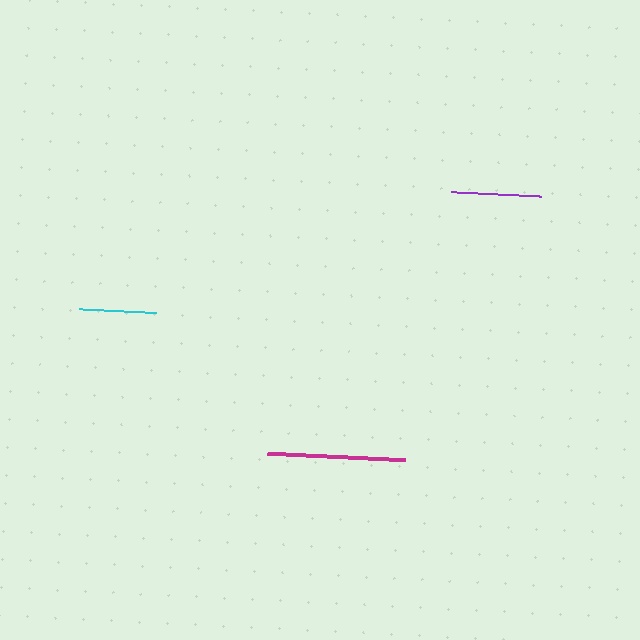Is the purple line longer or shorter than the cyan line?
The purple line is longer than the cyan line.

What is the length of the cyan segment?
The cyan segment is approximately 78 pixels long.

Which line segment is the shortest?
The cyan line is the shortest at approximately 78 pixels.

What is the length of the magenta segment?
The magenta segment is approximately 138 pixels long.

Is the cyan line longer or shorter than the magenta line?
The magenta line is longer than the cyan line.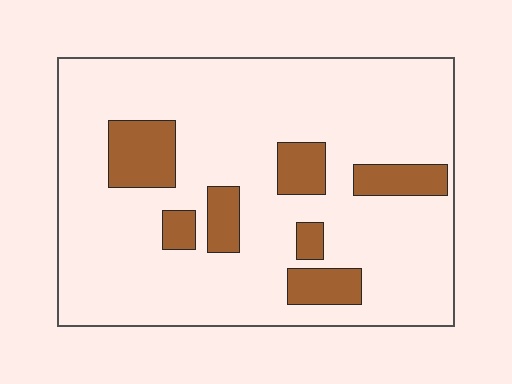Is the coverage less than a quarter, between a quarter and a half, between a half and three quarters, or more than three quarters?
Less than a quarter.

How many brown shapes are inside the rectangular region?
7.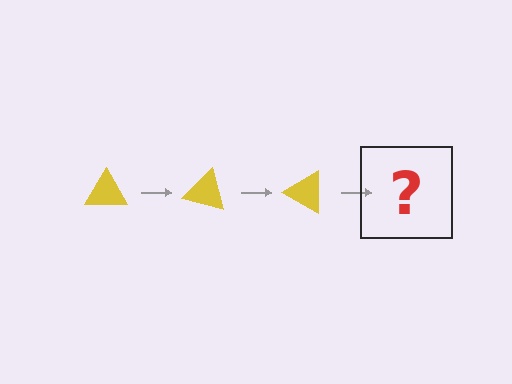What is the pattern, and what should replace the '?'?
The pattern is that the triangle rotates 15 degrees each step. The '?' should be a yellow triangle rotated 45 degrees.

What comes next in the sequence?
The next element should be a yellow triangle rotated 45 degrees.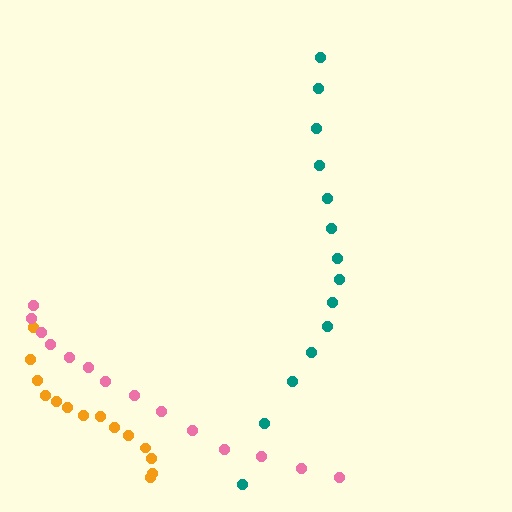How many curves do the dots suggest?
There are 3 distinct paths.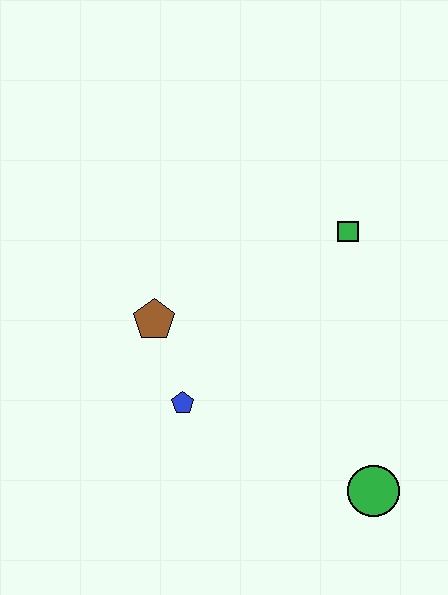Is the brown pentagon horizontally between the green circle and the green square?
No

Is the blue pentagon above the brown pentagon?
No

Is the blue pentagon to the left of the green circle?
Yes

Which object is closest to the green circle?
The blue pentagon is closest to the green circle.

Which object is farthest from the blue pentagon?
The green square is farthest from the blue pentagon.